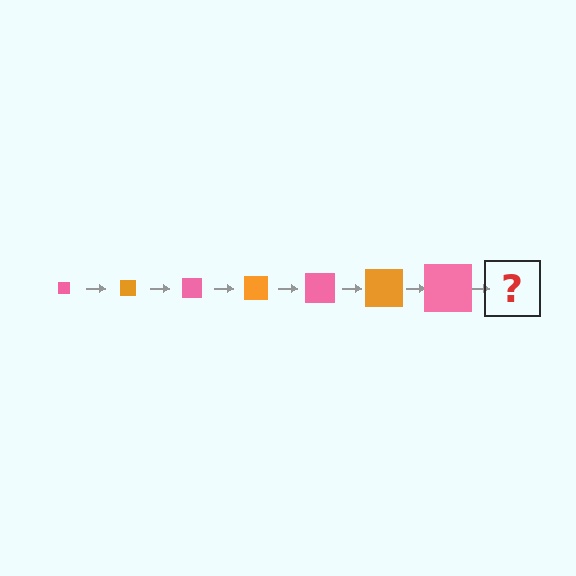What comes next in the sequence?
The next element should be an orange square, larger than the previous one.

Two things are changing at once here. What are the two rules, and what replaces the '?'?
The two rules are that the square grows larger each step and the color cycles through pink and orange. The '?' should be an orange square, larger than the previous one.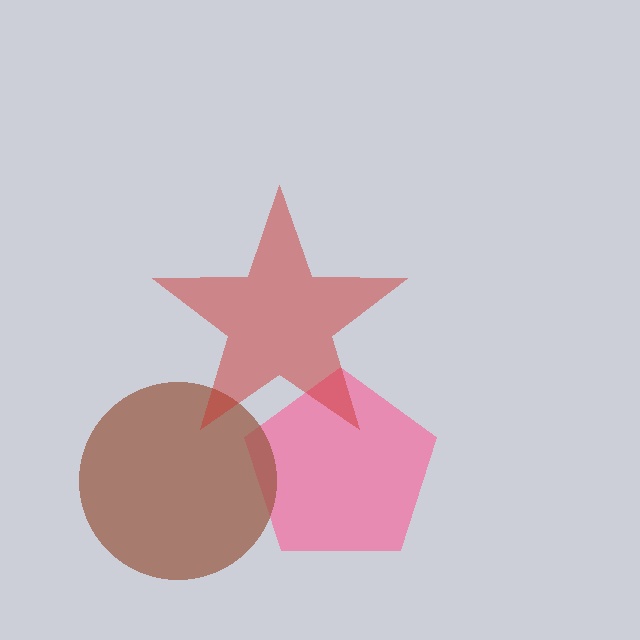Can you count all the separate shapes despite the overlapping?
Yes, there are 3 separate shapes.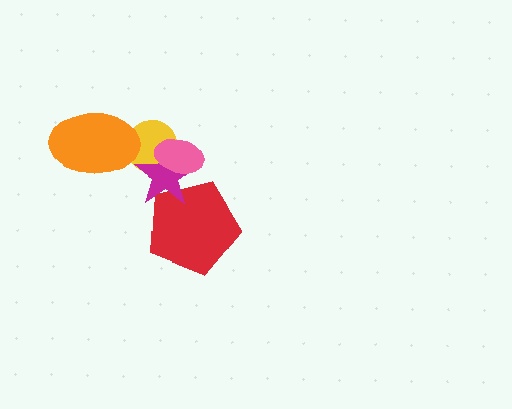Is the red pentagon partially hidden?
Yes, it is partially covered by another shape.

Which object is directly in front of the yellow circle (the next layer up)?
The magenta star is directly in front of the yellow circle.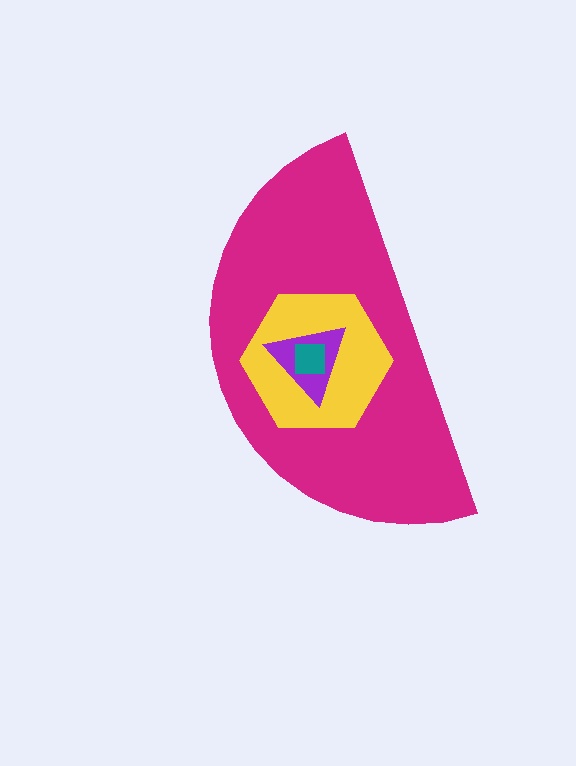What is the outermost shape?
The magenta semicircle.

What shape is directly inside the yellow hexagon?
The purple triangle.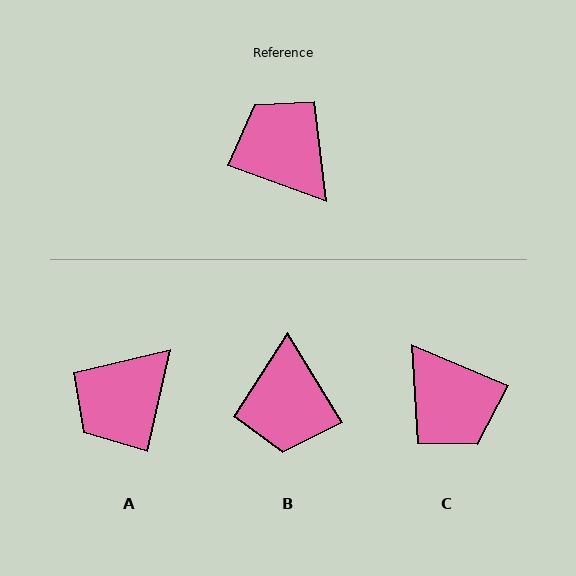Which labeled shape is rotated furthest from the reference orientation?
C, about 177 degrees away.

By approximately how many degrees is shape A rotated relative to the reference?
Approximately 97 degrees counter-clockwise.